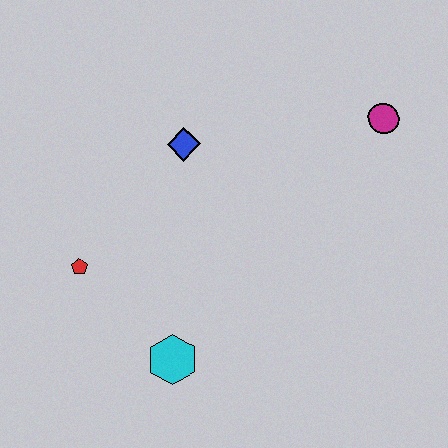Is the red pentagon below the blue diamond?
Yes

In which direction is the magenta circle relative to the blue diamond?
The magenta circle is to the right of the blue diamond.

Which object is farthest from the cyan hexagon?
The magenta circle is farthest from the cyan hexagon.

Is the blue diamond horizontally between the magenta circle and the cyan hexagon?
Yes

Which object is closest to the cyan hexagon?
The red pentagon is closest to the cyan hexagon.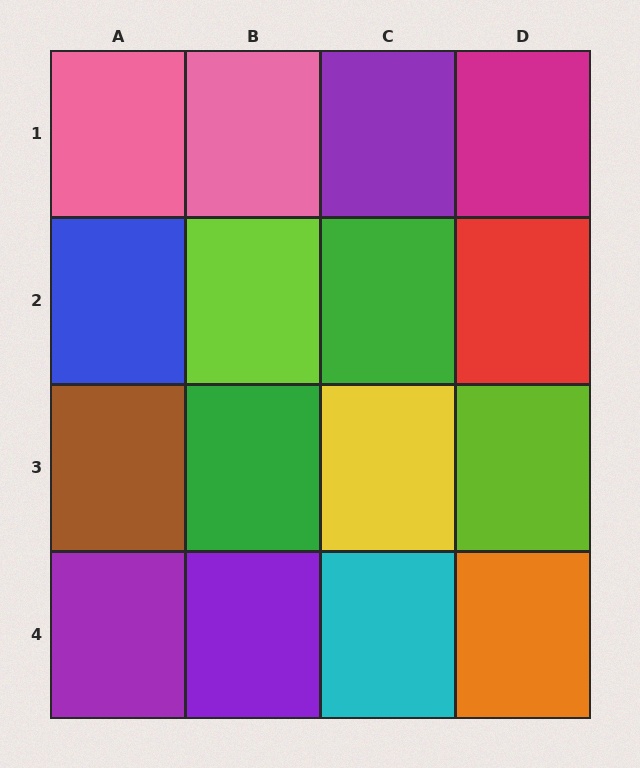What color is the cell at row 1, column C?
Purple.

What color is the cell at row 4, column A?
Purple.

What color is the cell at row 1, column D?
Magenta.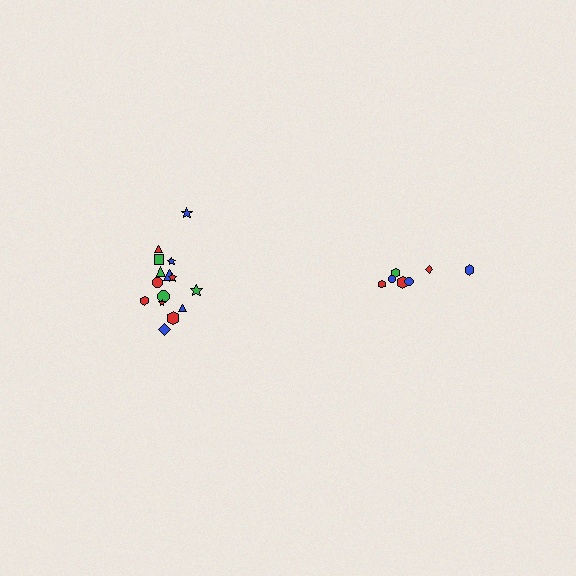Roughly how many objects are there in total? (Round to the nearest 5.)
Roughly 20 objects in total.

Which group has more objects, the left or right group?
The left group.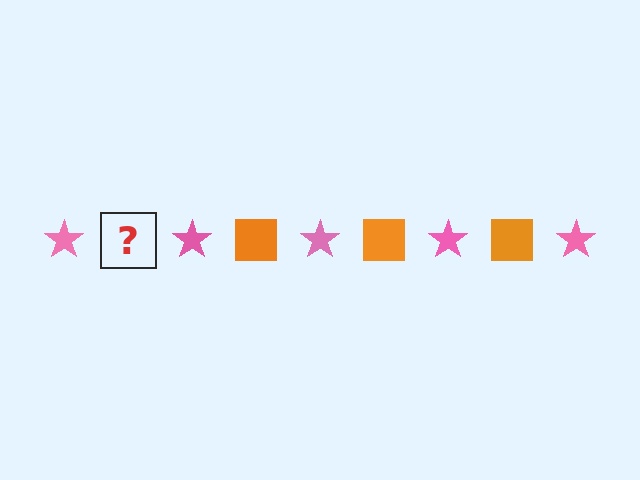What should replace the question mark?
The question mark should be replaced with an orange square.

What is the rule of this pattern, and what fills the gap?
The rule is that the pattern alternates between pink star and orange square. The gap should be filled with an orange square.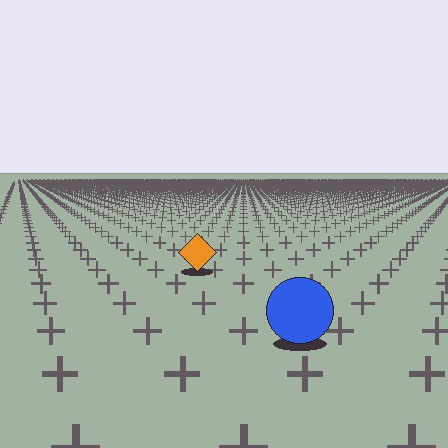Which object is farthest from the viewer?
The orange diamond is farthest from the viewer. It appears smaller and the ground texture around it is denser.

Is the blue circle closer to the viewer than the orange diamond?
Yes. The blue circle is closer — you can tell from the texture gradient: the ground texture is coarser near it.